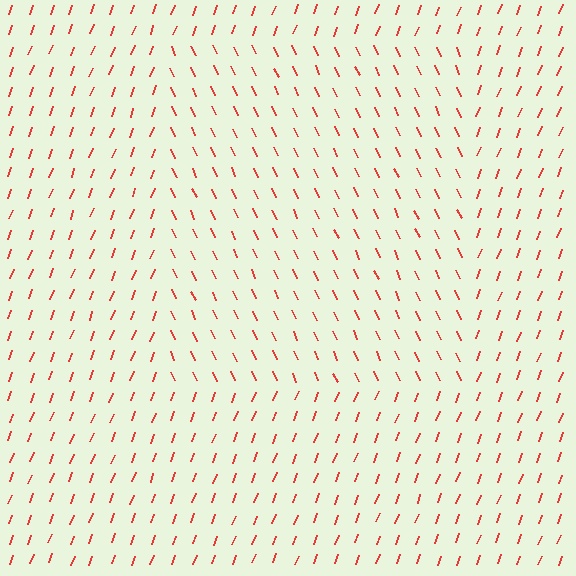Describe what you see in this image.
The image is filled with small red line segments. A rectangle region in the image has lines oriented differently from the surrounding lines, creating a visible texture boundary.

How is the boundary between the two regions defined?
The boundary is defined purely by a change in line orientation (approximately 45 degrees difference). All lines are the same color and thickness.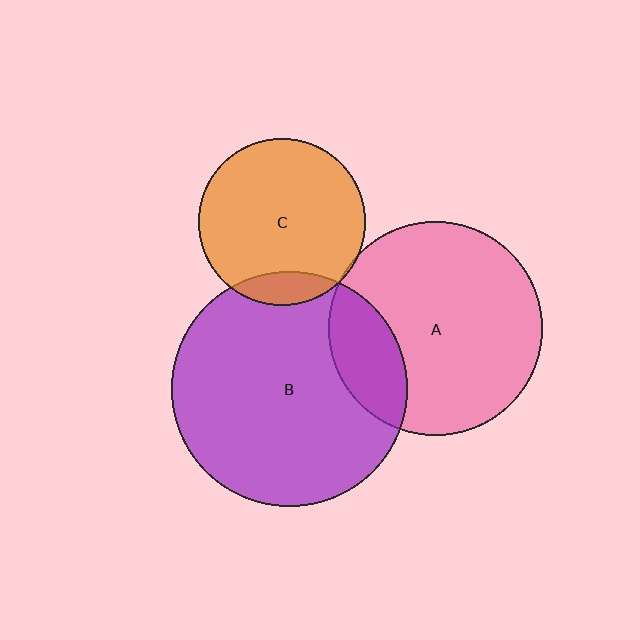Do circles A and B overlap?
Yes.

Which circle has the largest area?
Circle B (purple).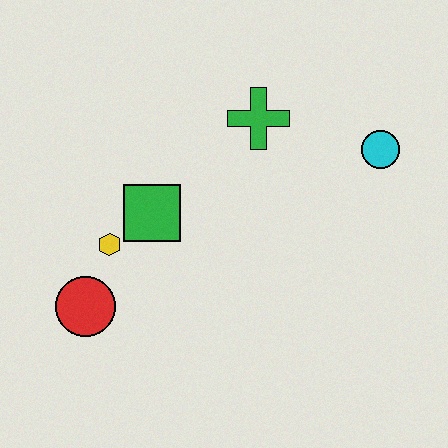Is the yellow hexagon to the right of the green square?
No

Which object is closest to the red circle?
The yellow hexagon is closest to the red circle.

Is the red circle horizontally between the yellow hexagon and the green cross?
No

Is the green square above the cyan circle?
No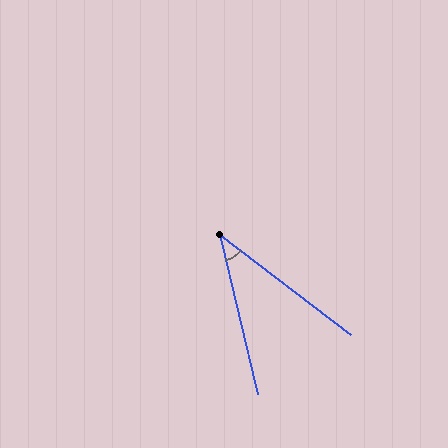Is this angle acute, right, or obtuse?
It is acute.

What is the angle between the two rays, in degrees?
Approximately 39 degrees.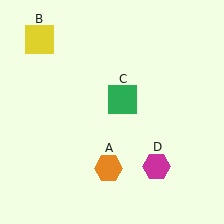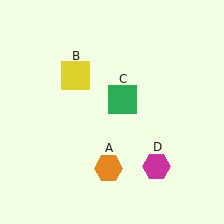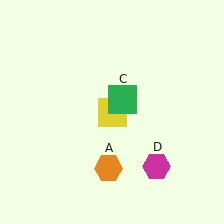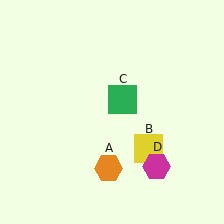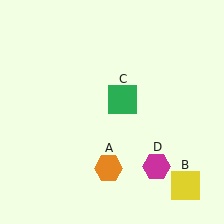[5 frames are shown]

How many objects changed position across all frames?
1 object changed position: yellow square (object B).